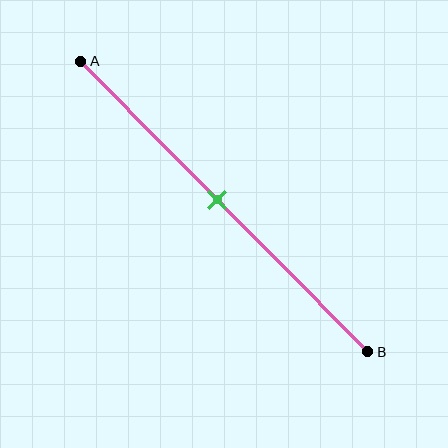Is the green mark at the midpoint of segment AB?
Yes, the mark is approximately at the midpoint.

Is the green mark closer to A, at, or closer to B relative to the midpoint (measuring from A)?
The green mark is approximately at the midpoint of segment AB.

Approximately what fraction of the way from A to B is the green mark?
The green mark is approximately 50% of the way from A to B.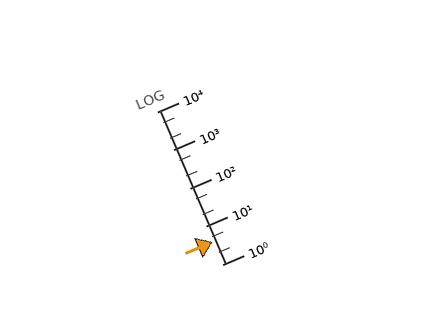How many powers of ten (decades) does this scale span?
The scale spans 4 decades, from 1 to 10000.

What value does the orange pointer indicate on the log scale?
The pointer indicates approximately 3.8.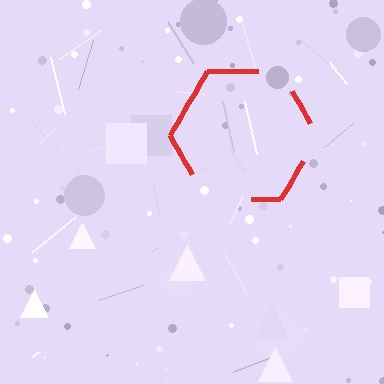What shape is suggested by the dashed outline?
The dashed outline suggests a hexagon.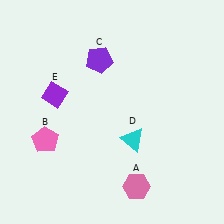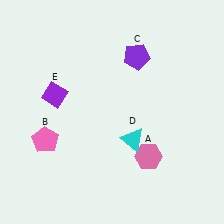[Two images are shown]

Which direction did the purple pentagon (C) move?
The purple pentagon (C) moved right.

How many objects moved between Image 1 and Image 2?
2 objects moved between the two images.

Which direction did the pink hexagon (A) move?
The pink hexagon (A) moved up.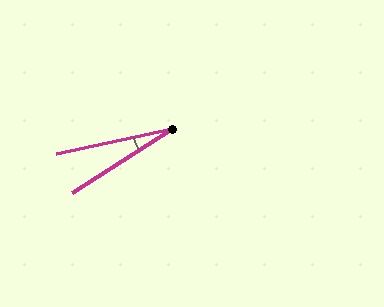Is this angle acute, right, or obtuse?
It is acute.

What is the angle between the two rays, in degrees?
Approximately 20 degrees.